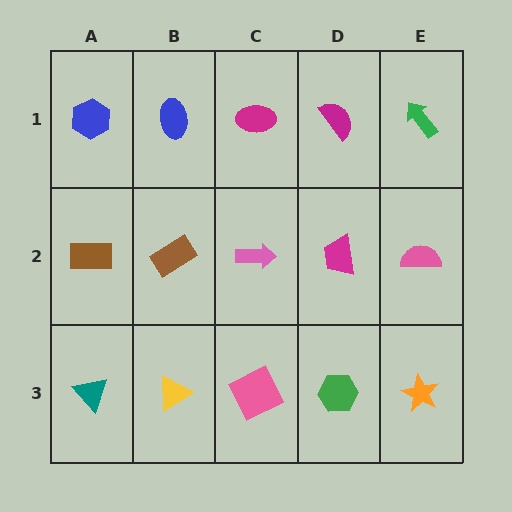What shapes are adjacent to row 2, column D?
A magenta semicircle (row 1, column D), a green hexagon (row 3, column D), a pink arrow (row 2, column C), a pink semicircle (row 2, column E).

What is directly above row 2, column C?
A magenta ellipse.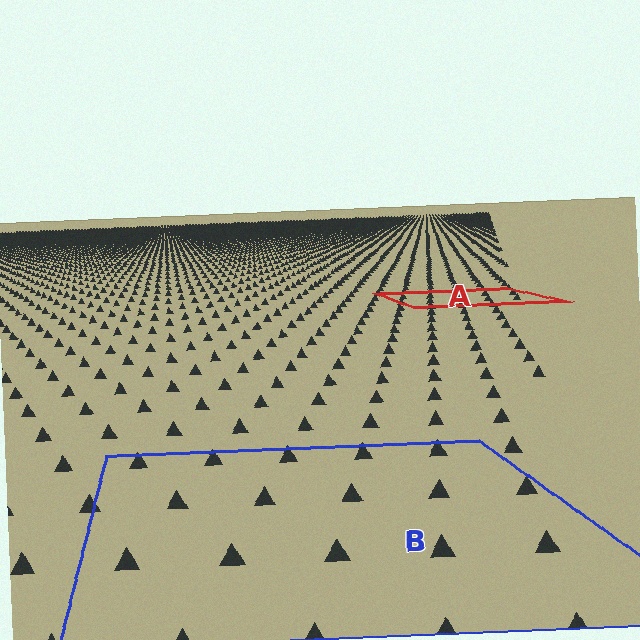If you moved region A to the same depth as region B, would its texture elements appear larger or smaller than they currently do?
They would appear larger. At a closer depth, the same texture elements are projected at a bigger on-screen size.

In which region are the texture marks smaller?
The texture marks are smaller in region A, because it is farther away.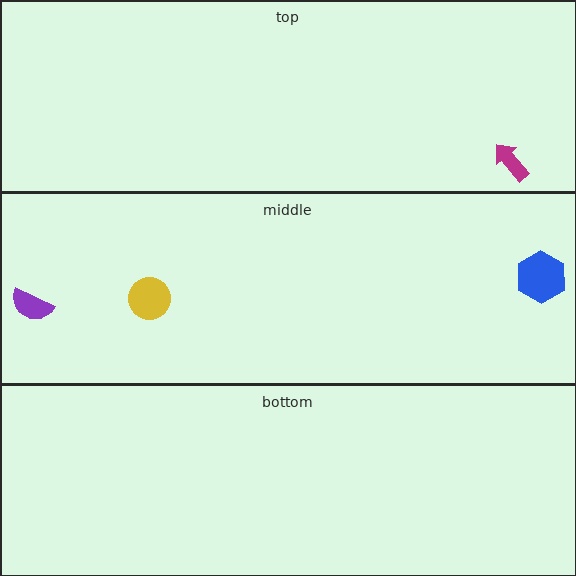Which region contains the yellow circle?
The middle region.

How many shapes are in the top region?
1.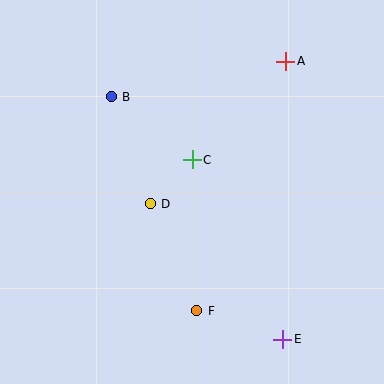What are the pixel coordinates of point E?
Point E is at (282, 339).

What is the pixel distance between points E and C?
The distance between E and C is 201 pixels.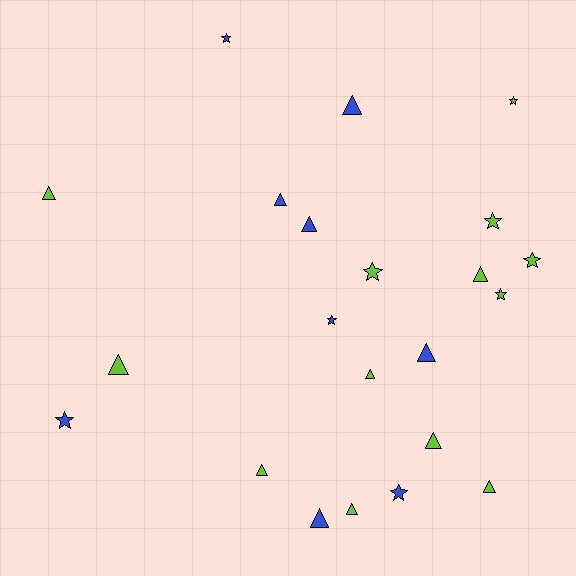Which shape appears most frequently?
Triangle, with 13 objects.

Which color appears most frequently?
Lime, with 13 objects.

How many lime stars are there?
There are 5 lime stars.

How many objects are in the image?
There are 22 objects.